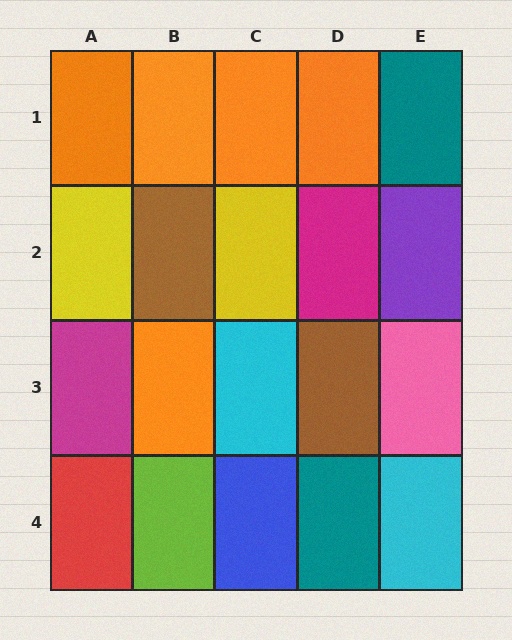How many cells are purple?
1 cell is purple.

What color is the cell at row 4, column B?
Lime.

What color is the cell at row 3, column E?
Pink.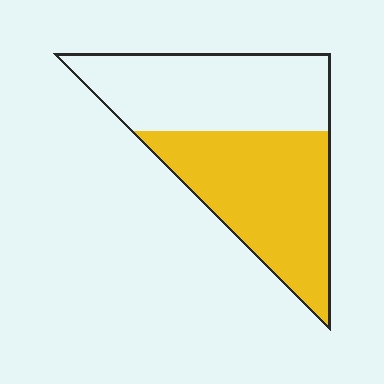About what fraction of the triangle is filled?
About one half (1/2).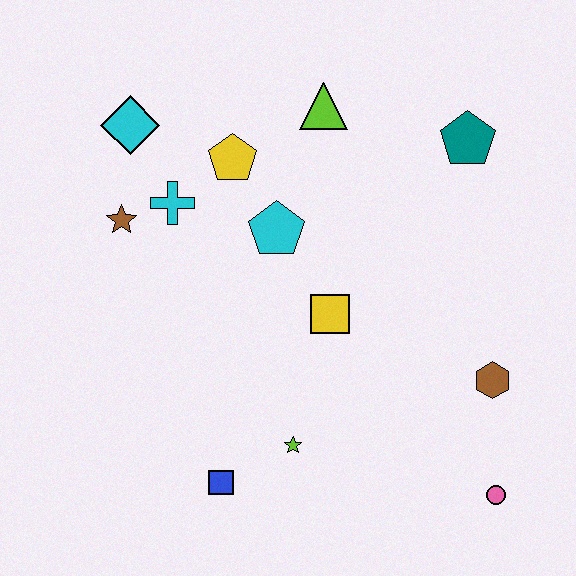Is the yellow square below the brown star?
Yes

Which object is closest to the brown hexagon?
The pink circle is closest to the brown hexagon.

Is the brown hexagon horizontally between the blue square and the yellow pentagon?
No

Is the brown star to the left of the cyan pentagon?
Yes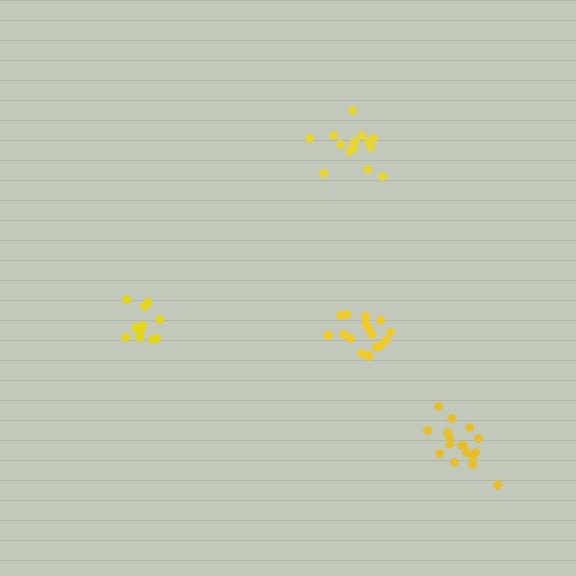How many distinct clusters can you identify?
There are 4 distinct clusters.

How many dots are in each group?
Group 1: 15 dots, Group 2: 12 dots, Group 3: 17 dots, Group 4: 17 dots (61 total).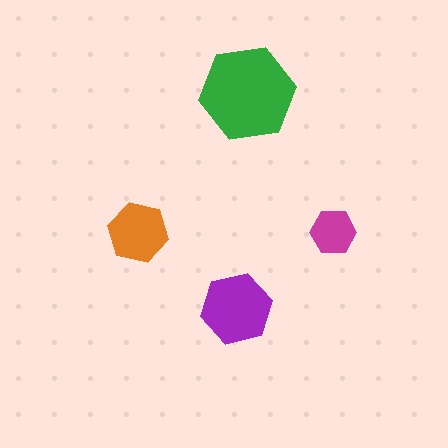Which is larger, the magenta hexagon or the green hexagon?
The green one.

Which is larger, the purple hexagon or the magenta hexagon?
The purple one.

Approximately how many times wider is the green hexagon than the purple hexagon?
About 1.5 times wider.